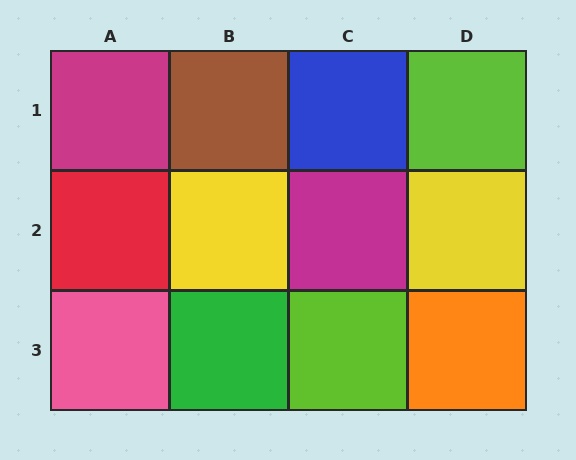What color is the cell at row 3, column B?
Green.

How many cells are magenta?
2 cells are magenta.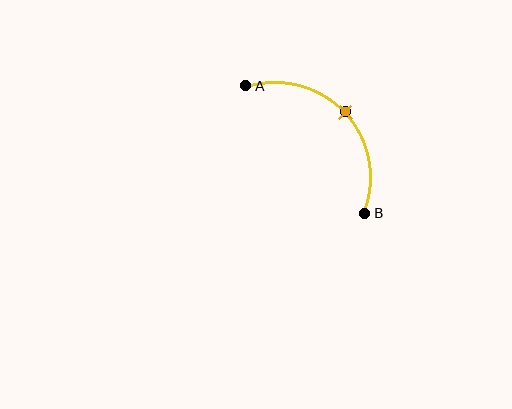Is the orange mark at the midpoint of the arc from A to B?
Yes. The orange mark lies on the arc at equal arc-length from both A and B — it is the arc midpoint.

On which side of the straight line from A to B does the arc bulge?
The arc bulges above and to the right of the straight line connecting A and B.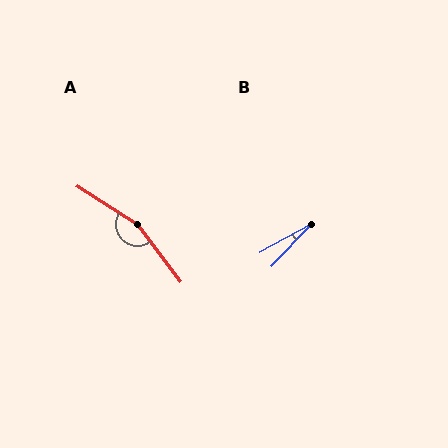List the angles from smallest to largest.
B (17°), A (159°).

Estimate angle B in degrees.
Approximately 17 degrees.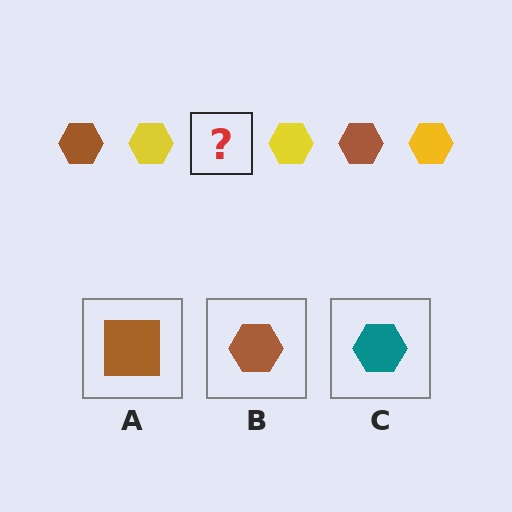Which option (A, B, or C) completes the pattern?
B.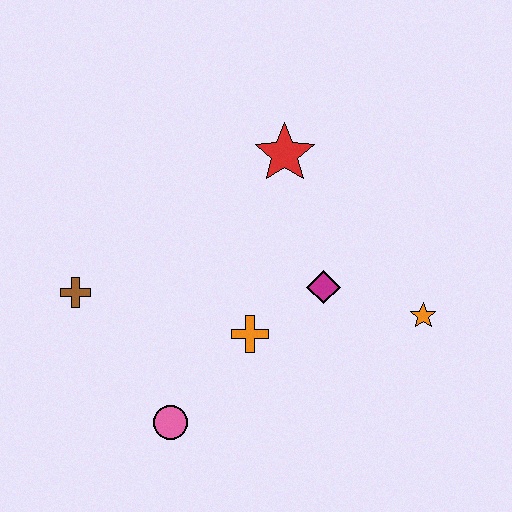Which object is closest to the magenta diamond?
The orange cross is closest to the magenta diamond.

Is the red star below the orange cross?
No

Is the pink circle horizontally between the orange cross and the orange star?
No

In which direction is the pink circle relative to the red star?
The pink circle is below the red star.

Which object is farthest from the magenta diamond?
The brown cross is farthest from the magenta diamond.